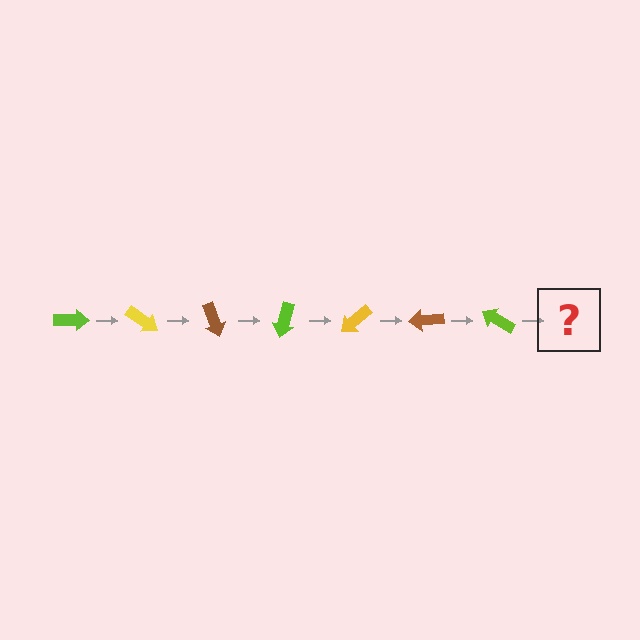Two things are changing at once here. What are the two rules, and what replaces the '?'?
The two rules are that it rotates 35 degrees each step and the color cycles through lime, yellow, and brown. The '?' should be a yellow arrow, rotated 245 degrees from the start.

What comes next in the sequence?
The next element should be a yellow arrow, rotated 245 degrees from the start.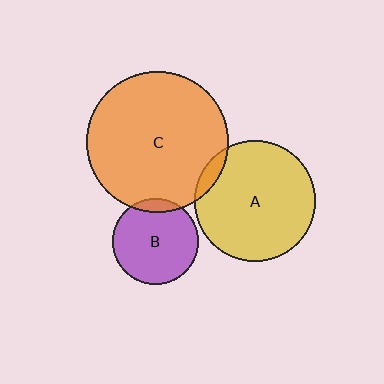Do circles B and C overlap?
Yes.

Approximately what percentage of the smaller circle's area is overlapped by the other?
Approximately 10%.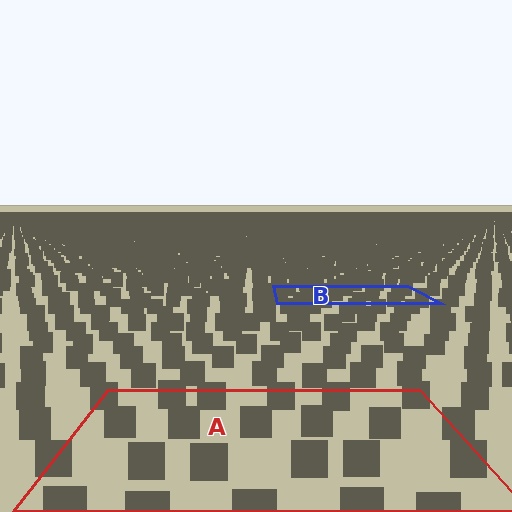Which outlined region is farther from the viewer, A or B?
Region B is farther from the viewer — the texture elements inside it appear smaller and more densely packed.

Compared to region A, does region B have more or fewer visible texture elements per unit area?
Region B has more texture elements per unit area — they are packed more densely because it is farther away.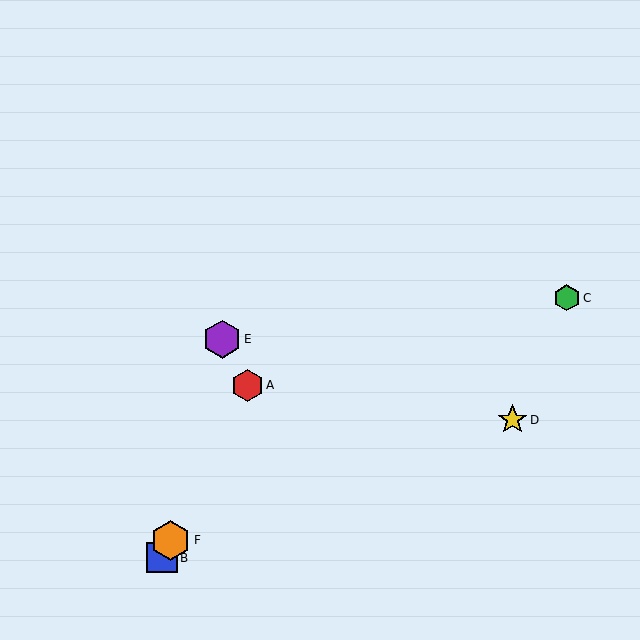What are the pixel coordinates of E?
Object E is at (222, 339).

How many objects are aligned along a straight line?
3 objects (A, B, F) are aligned along a straight line.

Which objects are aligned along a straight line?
Objects A, B, F are aligned along a straight line.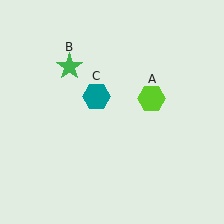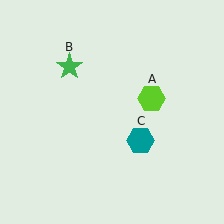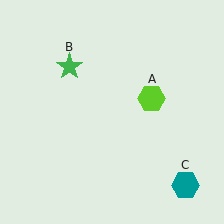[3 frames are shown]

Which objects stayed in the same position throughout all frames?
Lime hexagon (object A) and green star (object B) remained stationary.